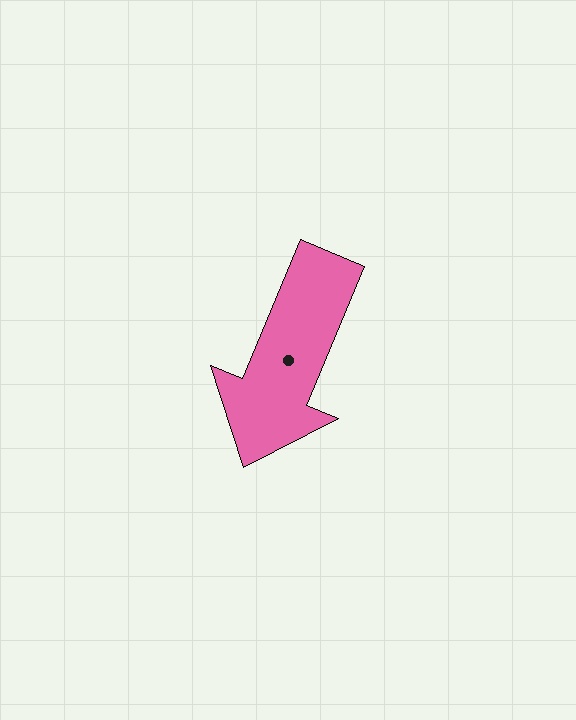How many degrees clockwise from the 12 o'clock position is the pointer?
Approximately 203 degrees.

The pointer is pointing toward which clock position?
Roughly 7 o'clock.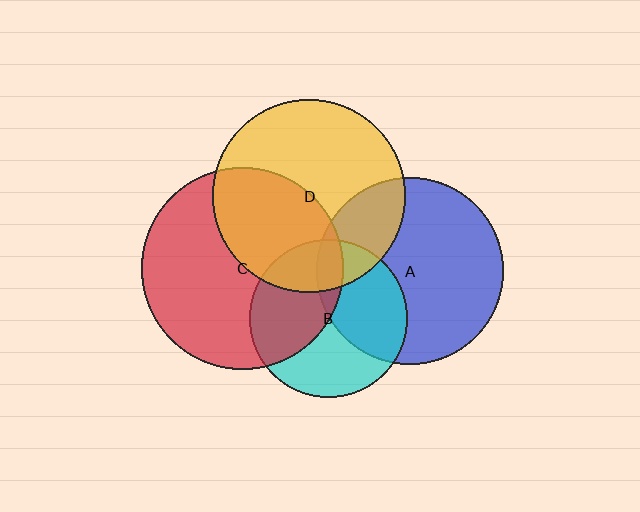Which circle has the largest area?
Circle C (red).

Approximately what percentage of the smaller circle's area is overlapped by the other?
Approximately 45%.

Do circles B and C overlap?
Yes.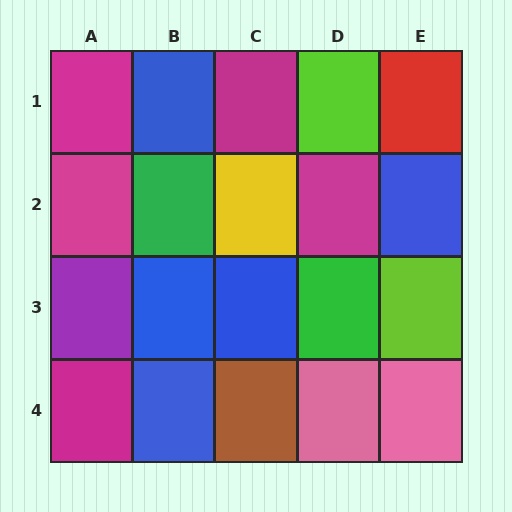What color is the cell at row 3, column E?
Lime.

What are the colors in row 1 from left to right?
Magenta, blue, magenta, lime, red.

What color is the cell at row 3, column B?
Blue.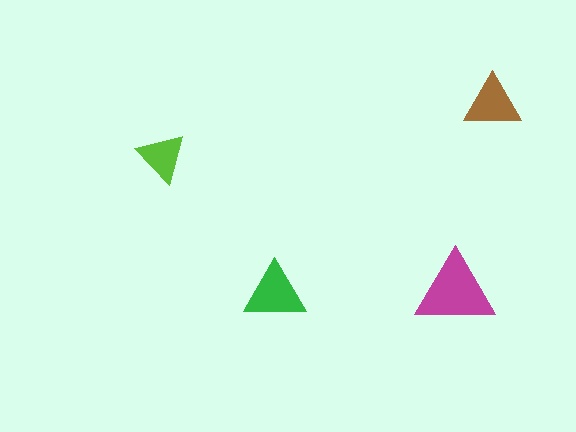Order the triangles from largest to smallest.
the magenta one, the green one, the brown one, the lime one.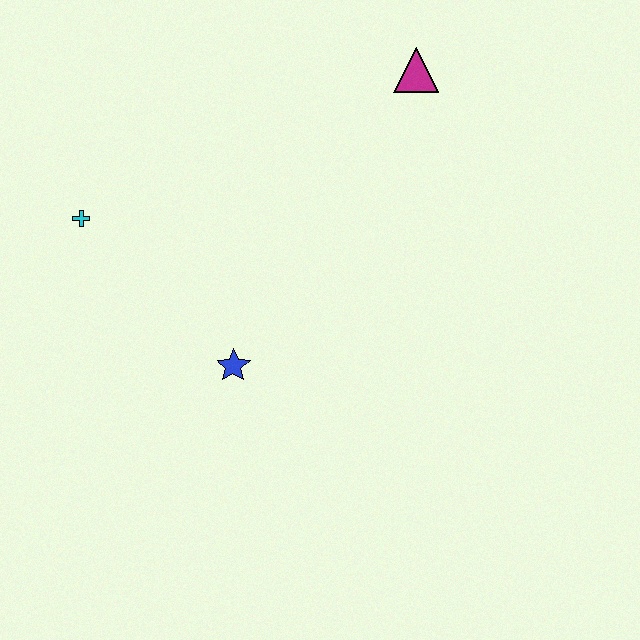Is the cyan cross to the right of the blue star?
No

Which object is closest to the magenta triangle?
The blue star is closest to the magenta triangle.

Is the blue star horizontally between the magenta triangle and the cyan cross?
Yes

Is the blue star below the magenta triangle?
Yes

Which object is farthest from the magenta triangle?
The cyan cross is farthest from the magenta triangle.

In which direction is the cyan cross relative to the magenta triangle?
The cyan cross is to the left of the magenta triangle.